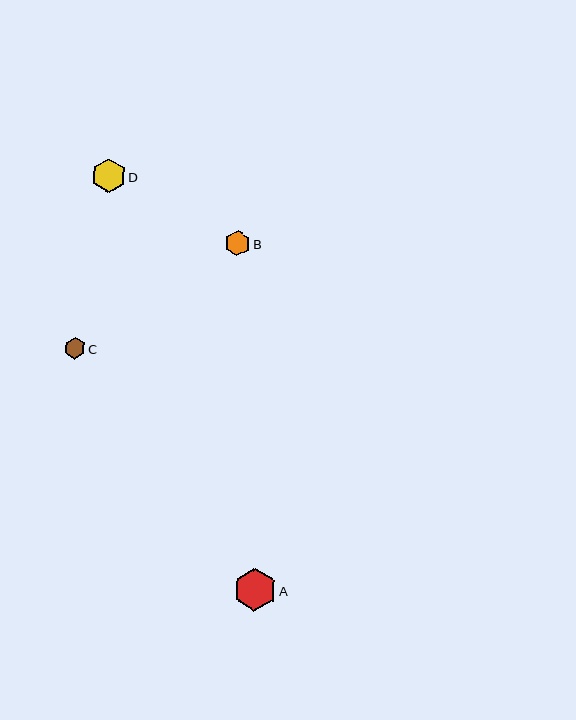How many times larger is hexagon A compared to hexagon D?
Hexagon A is approximately 1.2 times the size of hexagon D.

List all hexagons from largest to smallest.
From largest to smallest: A, D, B, C.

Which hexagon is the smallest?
Hexagon C is the smallest with a size of approximately 22 pixels.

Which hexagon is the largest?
Hexagon A is the largest with a size of approximately 42 pixels.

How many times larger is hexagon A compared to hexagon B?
Hexagon A is approximately 1.7 times the size of hexagon B.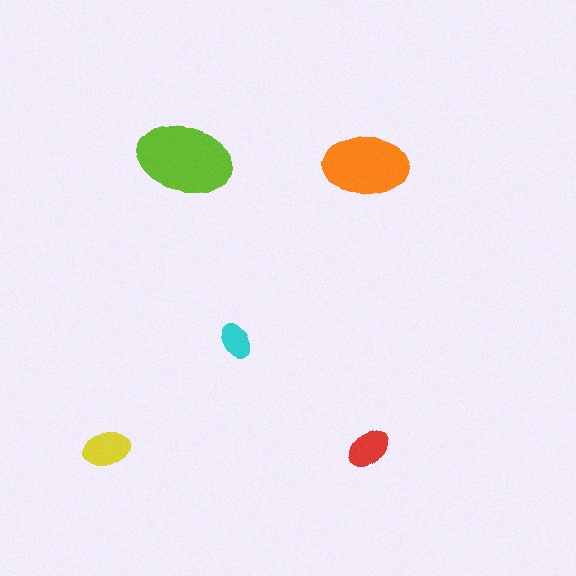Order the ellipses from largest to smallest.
the lime one, the orange one, the yellow one, the red one, the cyan one.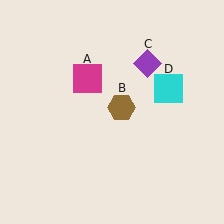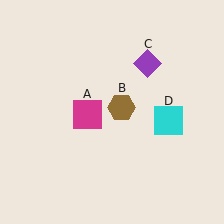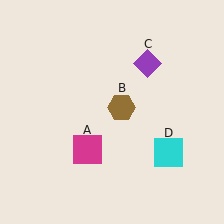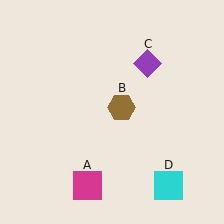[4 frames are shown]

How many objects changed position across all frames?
2 objects changed position: magenta square (object A), cyan square (object D).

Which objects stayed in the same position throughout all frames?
Brown hexagon (object B) and purple diamond (object C) remained stationary.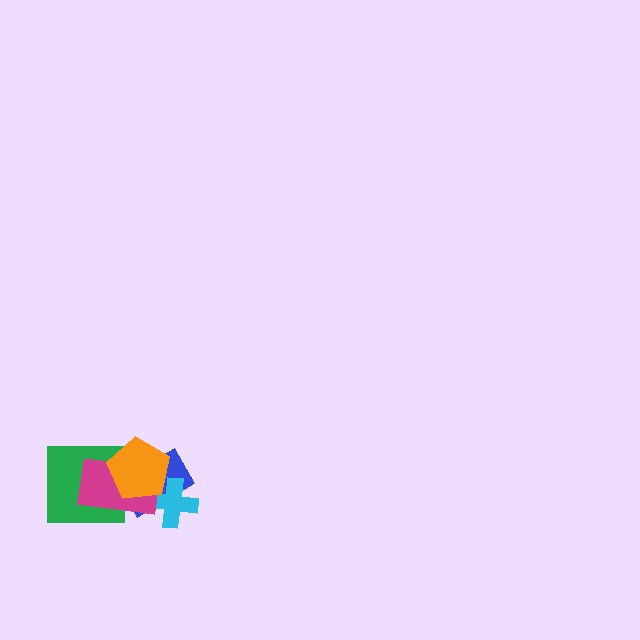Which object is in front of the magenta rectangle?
The orange pentagon is in front of the magenta rectangle.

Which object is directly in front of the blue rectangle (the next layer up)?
The cyan cross is directly in front of the blue rectangle.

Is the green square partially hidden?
Yes, it is partially covered by another shape.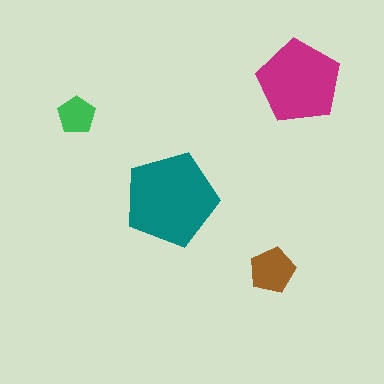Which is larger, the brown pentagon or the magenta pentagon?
The magenta one.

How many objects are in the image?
There are 4 objects in the image.